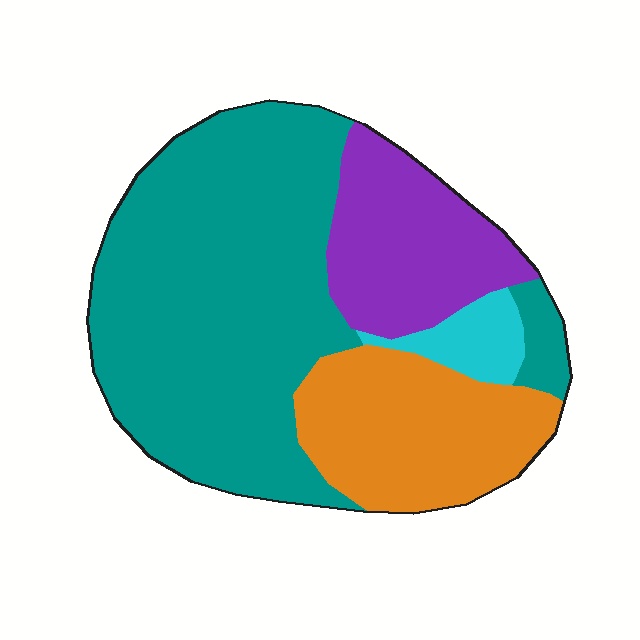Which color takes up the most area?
Teal, at roughly 55%.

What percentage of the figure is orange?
Orange takes up about one fifth (1/5) of the figure.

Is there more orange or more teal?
Teal.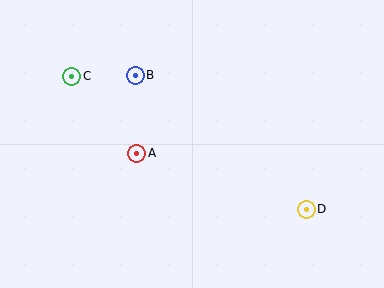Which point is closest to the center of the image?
Point A at (137, 153) is closest to the center.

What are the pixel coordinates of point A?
Point A is at (137, 153).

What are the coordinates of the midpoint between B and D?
The midpoint between B and D is at (221, 142).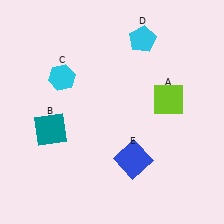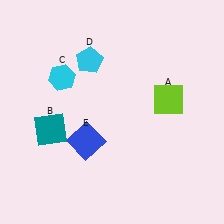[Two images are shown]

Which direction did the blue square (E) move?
The blue square (E) moved left.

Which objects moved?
The objects that moved are: the cyan pentagon (D), the blue square (E).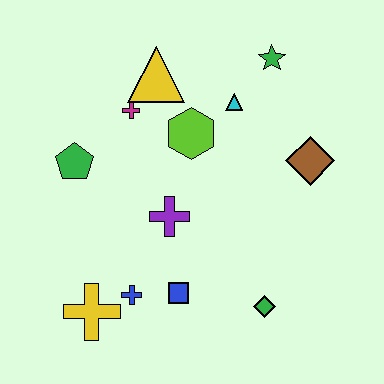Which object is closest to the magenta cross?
The yellow triangle is closest to the magenta cross.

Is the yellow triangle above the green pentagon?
Yes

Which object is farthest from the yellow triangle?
The green diamond is farthest from the yellow triangle.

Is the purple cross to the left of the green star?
Yes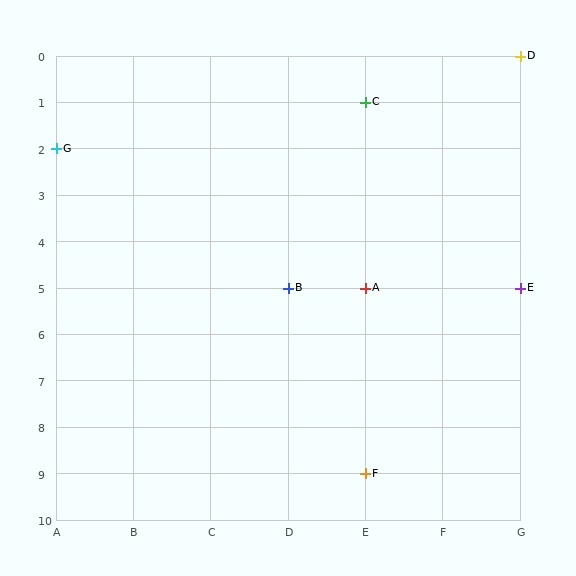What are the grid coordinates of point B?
Point B is at grid coordinates (D, 5).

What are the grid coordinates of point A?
Point A is at grid coordinates (E, 5).